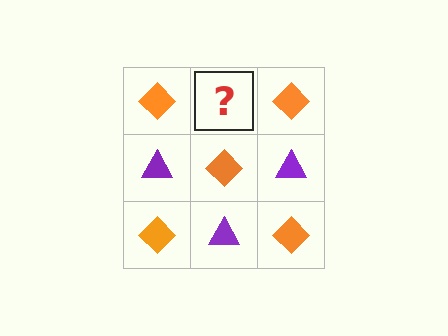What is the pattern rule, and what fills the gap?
The rule is that it alternates orange diamond and purple triangle in a checkerboard pattern. The gap should be filled with a purple triangle.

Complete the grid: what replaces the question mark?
The question mark should be replaced with a purple triangle.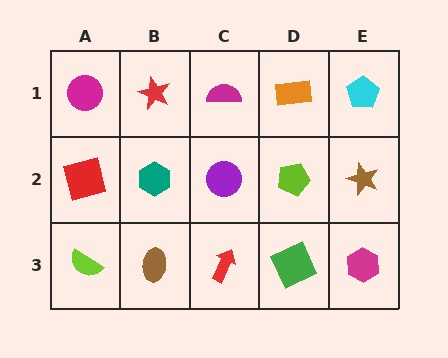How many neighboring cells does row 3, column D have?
3.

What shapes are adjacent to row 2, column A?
A magenta circle (row 1, column A), a lime semicircle (row 3, column A), a teal hexagon (row 2, column B).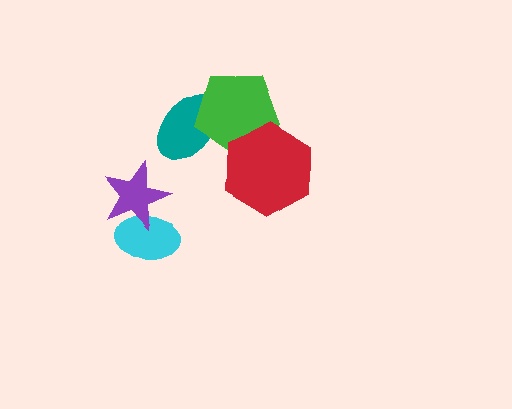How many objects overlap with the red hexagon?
1 object overlaps with the red hexagon.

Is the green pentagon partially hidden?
Yes, it is partially covered by another shape.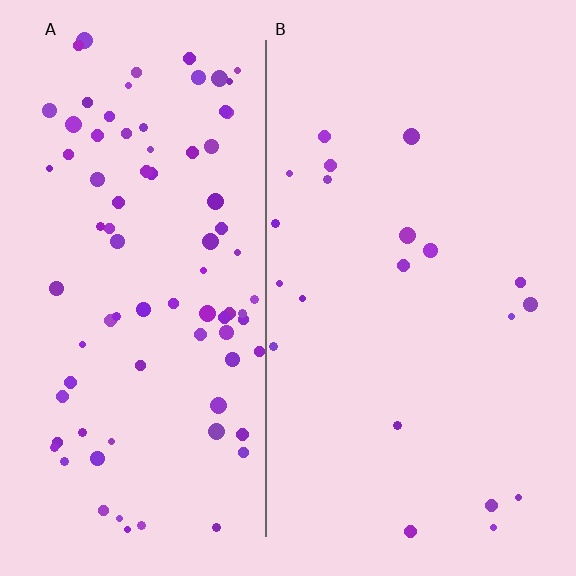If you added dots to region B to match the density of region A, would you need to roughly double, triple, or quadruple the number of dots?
Approximately quadruple.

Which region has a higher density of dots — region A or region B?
A (the left).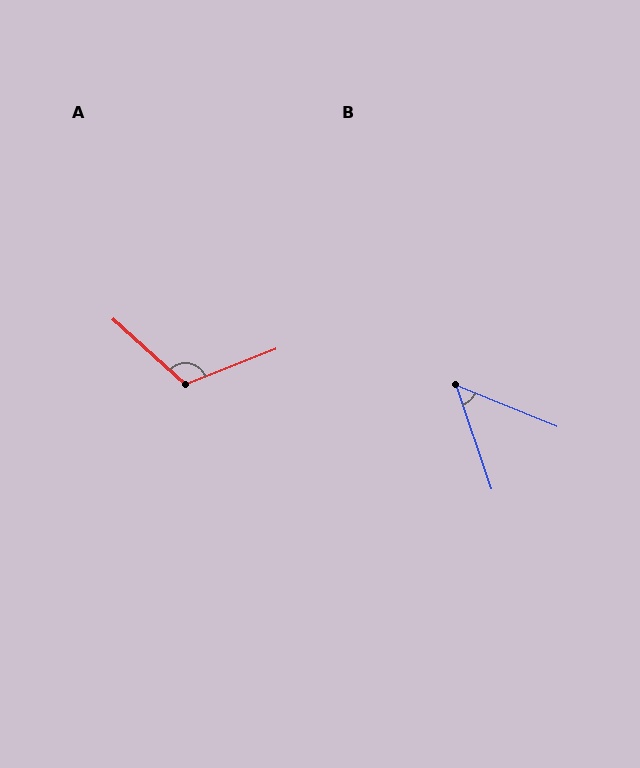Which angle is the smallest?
B, at approximately 49 degrees.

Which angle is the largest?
A, at approximately 116 degrees.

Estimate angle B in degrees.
Approximately 49 degrees.